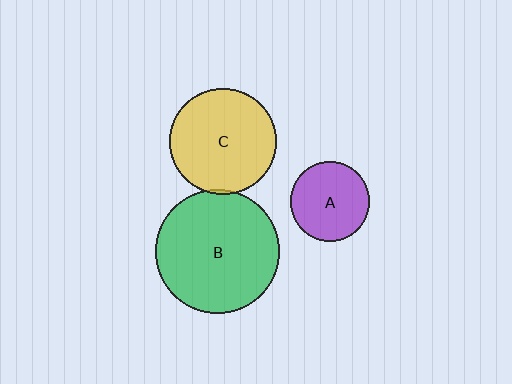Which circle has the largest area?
Circle B (green).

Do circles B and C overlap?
Yes.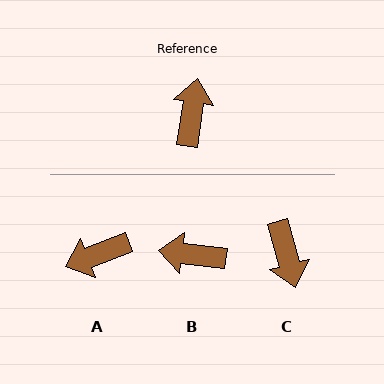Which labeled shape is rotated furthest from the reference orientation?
C, about 156 degrees away.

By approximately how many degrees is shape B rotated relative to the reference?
Approximately 91 degrees counter-clockwise.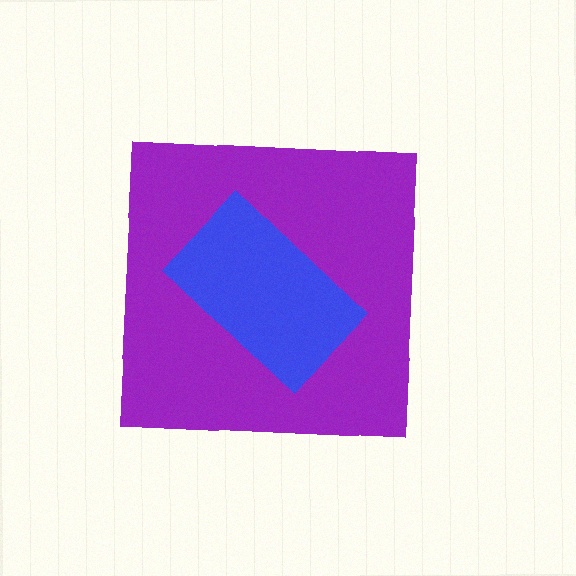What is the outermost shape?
The purple square.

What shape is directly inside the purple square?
The blue rectangle.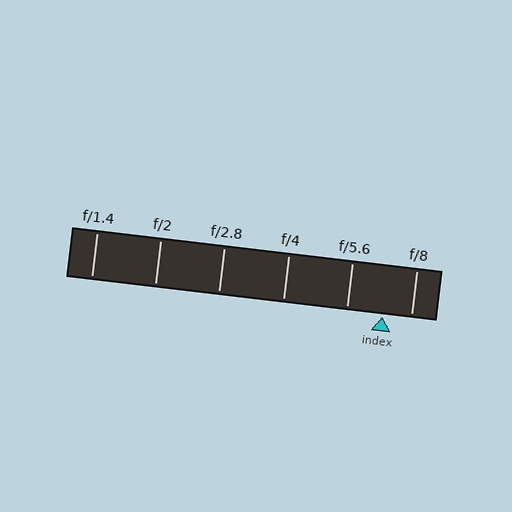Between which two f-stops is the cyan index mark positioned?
The index mark is between f/5.6 and f/8.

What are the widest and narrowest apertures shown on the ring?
The widest aperture shown is f/1.4 and the narrowest is f/8.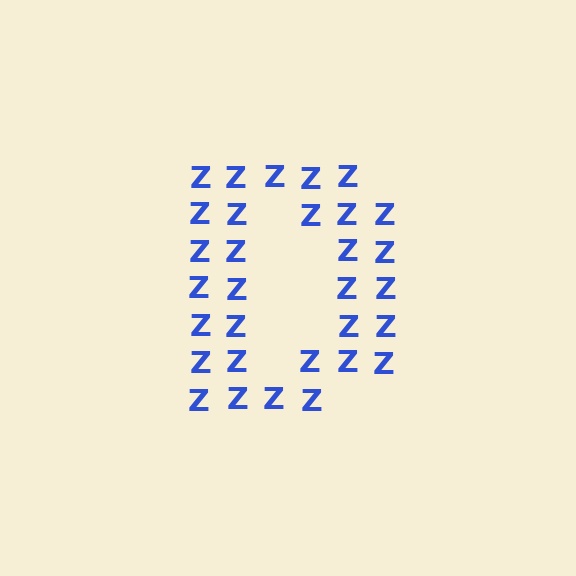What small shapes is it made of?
It is made of small letter Z's.